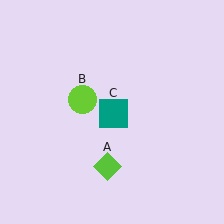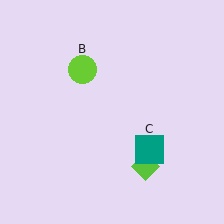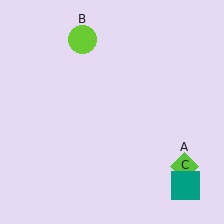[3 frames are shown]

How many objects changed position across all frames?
3 objects changed position: lime diamond (object A), lime circle (object B), teal square (object C).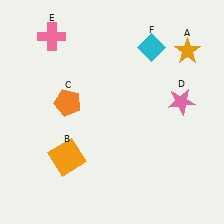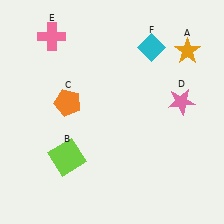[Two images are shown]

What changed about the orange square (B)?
In Image 1, B is orange. In Image 2, it changed to lime.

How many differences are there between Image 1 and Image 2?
There is 1 difference between the two images.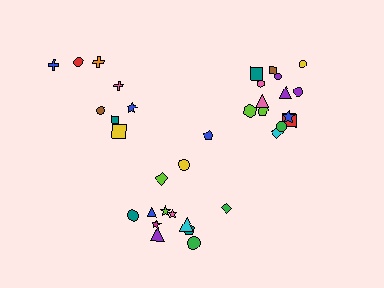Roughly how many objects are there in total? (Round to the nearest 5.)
Roughly 35 objects in total.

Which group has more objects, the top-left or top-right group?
The top-right group.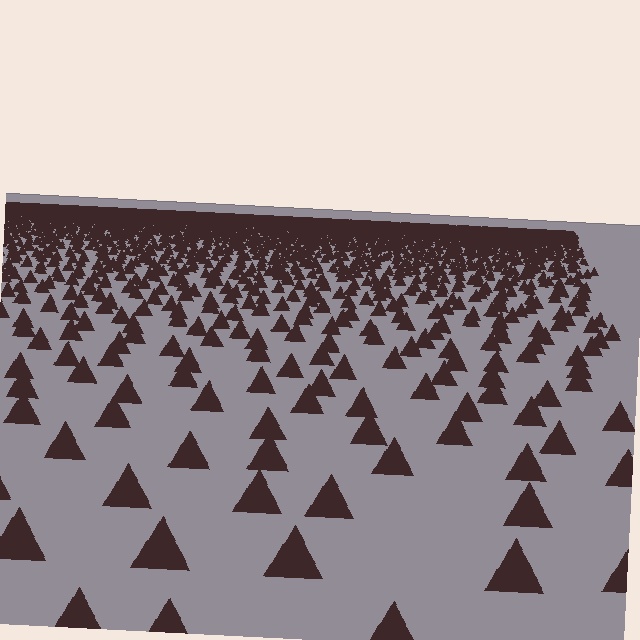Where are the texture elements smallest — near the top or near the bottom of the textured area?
Near the top.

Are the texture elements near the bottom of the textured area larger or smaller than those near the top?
Larger. Near the bottom, elements are closer to the viewer and appear at a bigger on-screen size.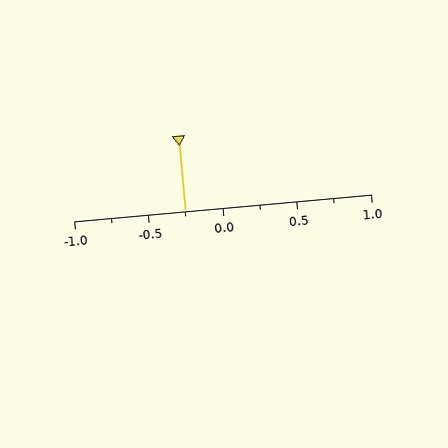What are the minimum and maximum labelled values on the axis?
The axis runs from -1.0 to 1.0.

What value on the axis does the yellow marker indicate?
The marker indicates approximately -0.25.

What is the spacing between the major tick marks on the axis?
The major ticks are spaced 0.5 apart.